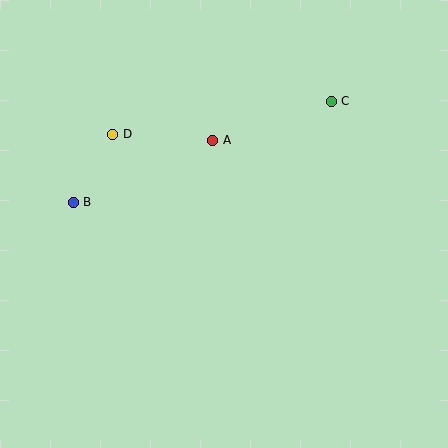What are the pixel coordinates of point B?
Point B is at (73, 202).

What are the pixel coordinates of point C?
Point C is at (331, 101).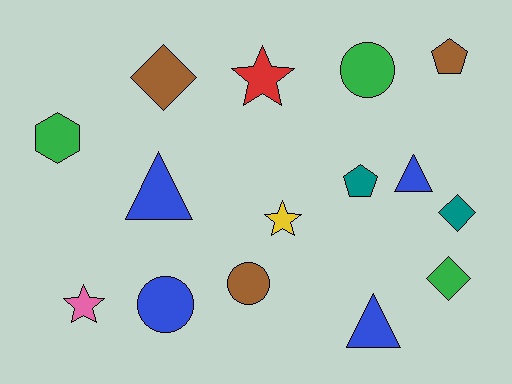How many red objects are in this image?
There is 1 red object.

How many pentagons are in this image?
There are 2 pentagons.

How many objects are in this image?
There are 15 objects.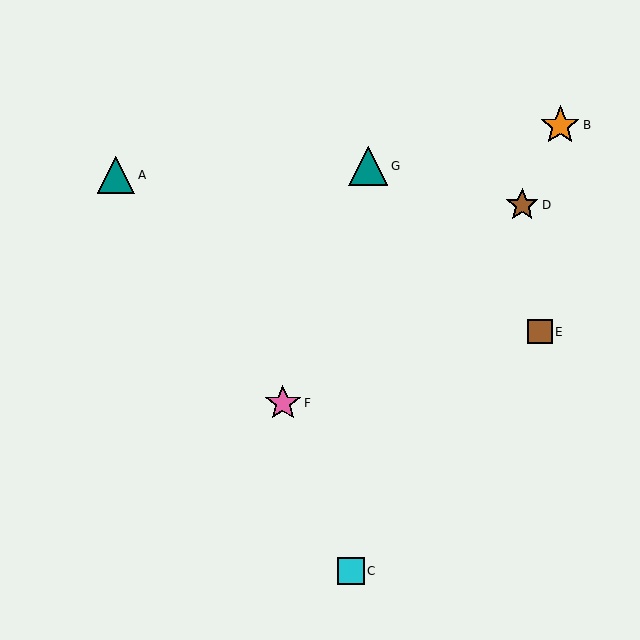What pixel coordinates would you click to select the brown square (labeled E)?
Click at (540, 332) to select the brown square E.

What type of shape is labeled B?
Shape B is an orange star.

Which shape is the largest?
The orange star (labeled B) is the largest.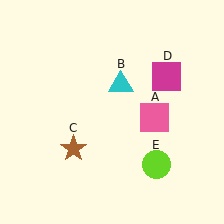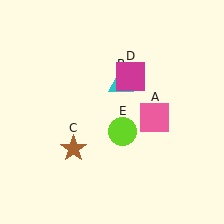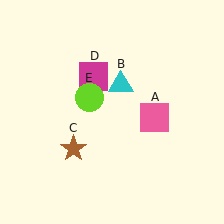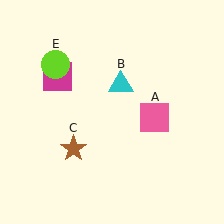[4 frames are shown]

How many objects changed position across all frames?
2 objects changed position: magenta square (object D), lime circle (object E).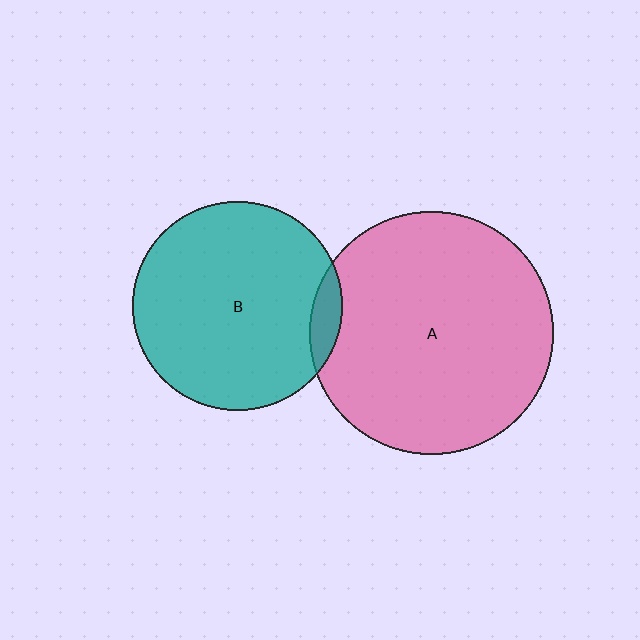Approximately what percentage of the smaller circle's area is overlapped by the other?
Approximately 5%.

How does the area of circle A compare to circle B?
Approximately 1.3 times.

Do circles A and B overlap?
Yes.